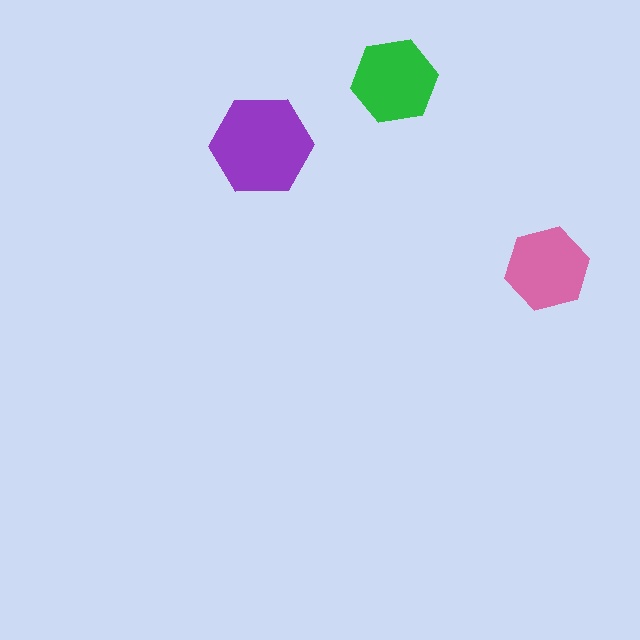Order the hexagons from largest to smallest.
the purple one, the green one, the pink one.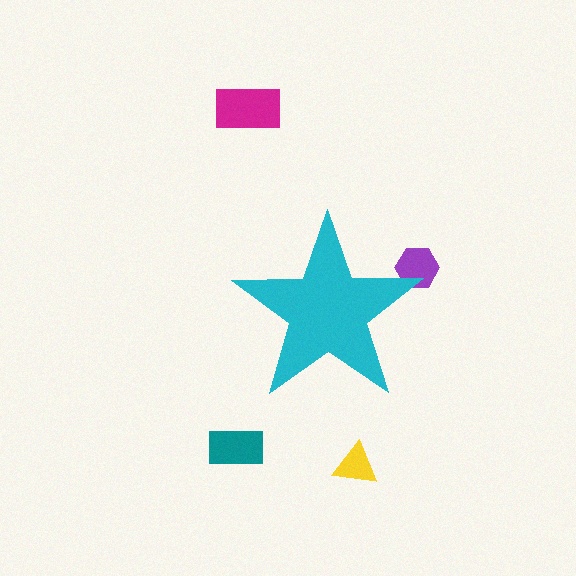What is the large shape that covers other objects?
A cyan star.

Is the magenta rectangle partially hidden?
No, the magenta rectangle is fully visible.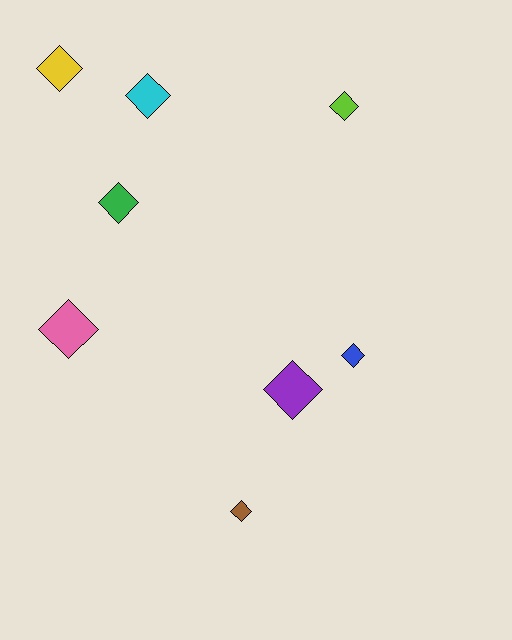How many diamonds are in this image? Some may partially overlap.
There are 8 diamonds.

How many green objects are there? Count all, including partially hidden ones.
There is 1 green object.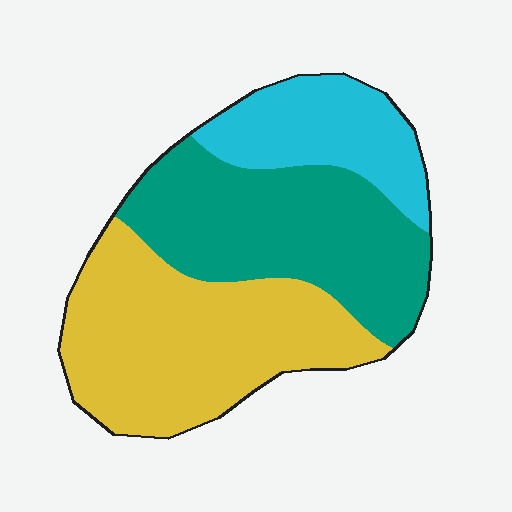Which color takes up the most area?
Yellow, at roughly 40%.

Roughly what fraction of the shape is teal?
Teal takes up about three eighths (3/8) of the shape.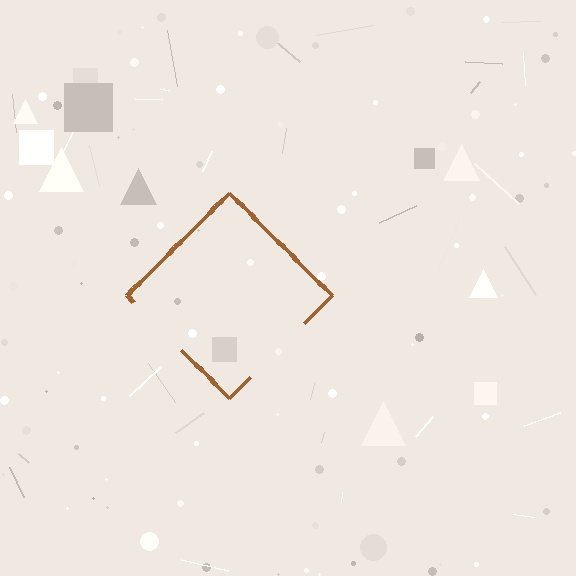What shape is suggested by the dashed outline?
The dashed outline suggests a diamond.